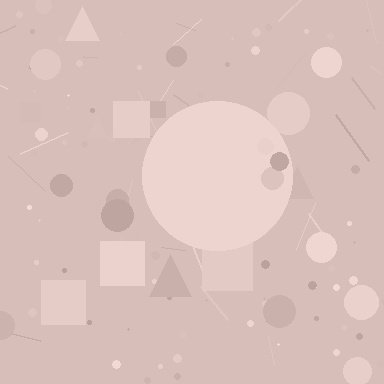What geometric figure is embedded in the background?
A circle is embedded in the background.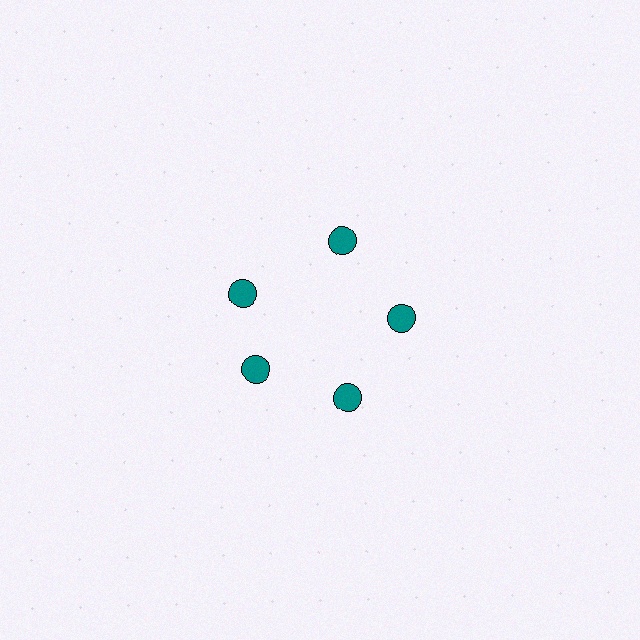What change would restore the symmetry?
The symmetry would be restored by rotating it back into even spacing with its neighbors so that all 5 circles sit at equal angles and equal distance from the center.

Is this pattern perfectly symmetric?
No. The 5 teal circles are arranged in a ring, but one element near the 10 o'clock position is rotated out of alignment along the ring, breaking the 5-fold rotational symmetry.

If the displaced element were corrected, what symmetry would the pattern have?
It would have 5-fold rotational symmetry — the pattern would map onto itself every 72 degrees.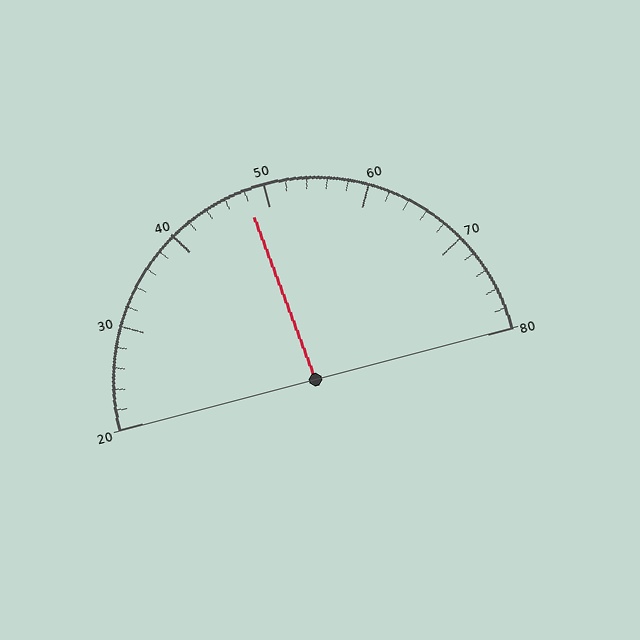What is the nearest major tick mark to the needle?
The nearest major tick mark is 50.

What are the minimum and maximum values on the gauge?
The gauge ranges from 20 to 80.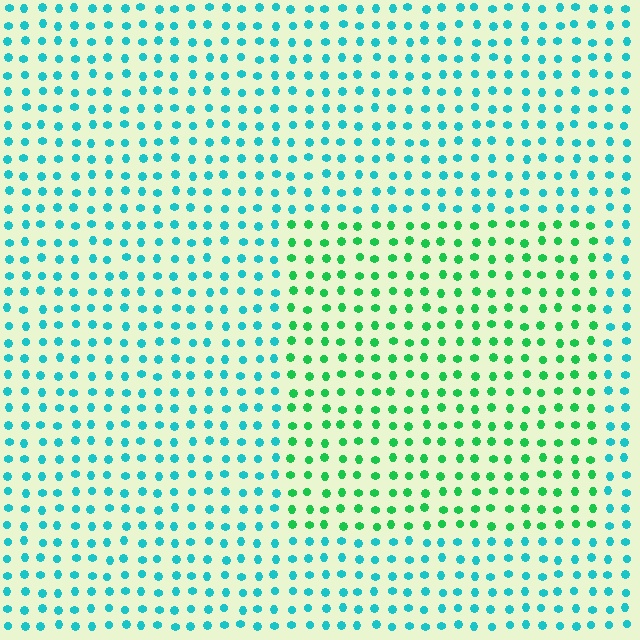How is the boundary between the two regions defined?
The boundary is defined purely by a slight shift in hue (about 44 degrees). Spacing, size, and orientation are identical on both sides.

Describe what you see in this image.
The image is filled with small cyan elements in a uniform arrangement. A rectangle-shaped region is visible where the elements are tinted to a slightly different hue, forming a subtle color boundary.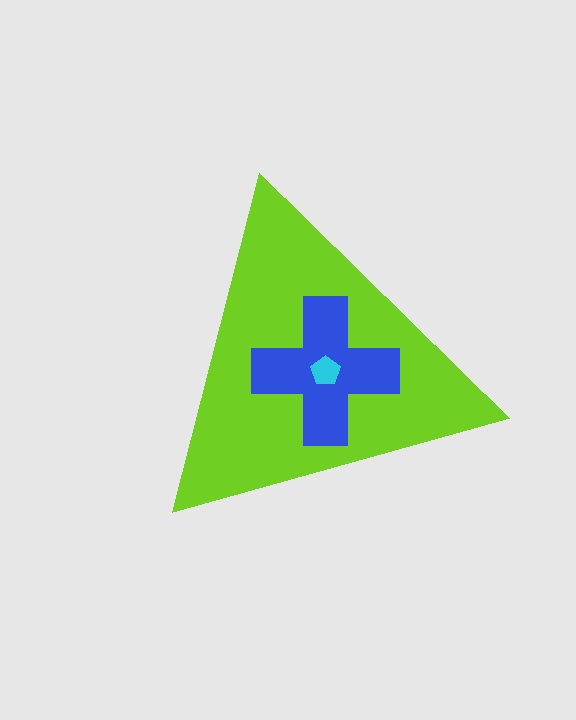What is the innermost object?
The cyan pentagon.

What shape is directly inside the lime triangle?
The blue cross.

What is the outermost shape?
The lime triangle.